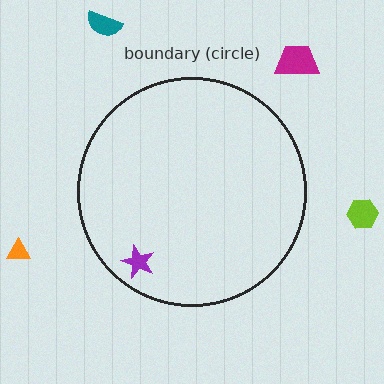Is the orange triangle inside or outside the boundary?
Outside.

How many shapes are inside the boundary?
1 inside, 4 outside.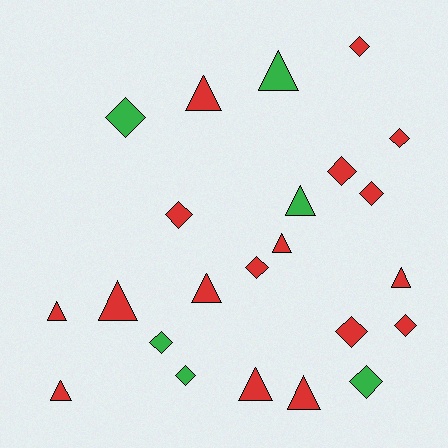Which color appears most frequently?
Red, with 17 objects.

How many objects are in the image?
There are 23 objects.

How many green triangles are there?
There are 2 green triangles.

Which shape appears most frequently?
Diamond, with 12 objects.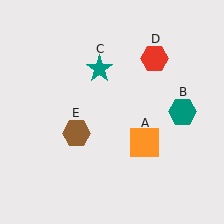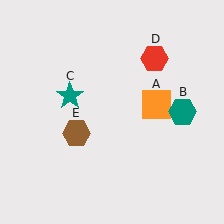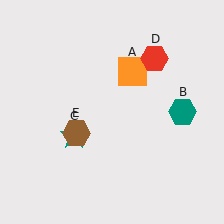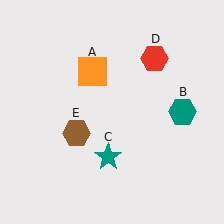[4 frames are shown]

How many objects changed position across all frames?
2 objects changed position: orange square (object A), teal star (object C).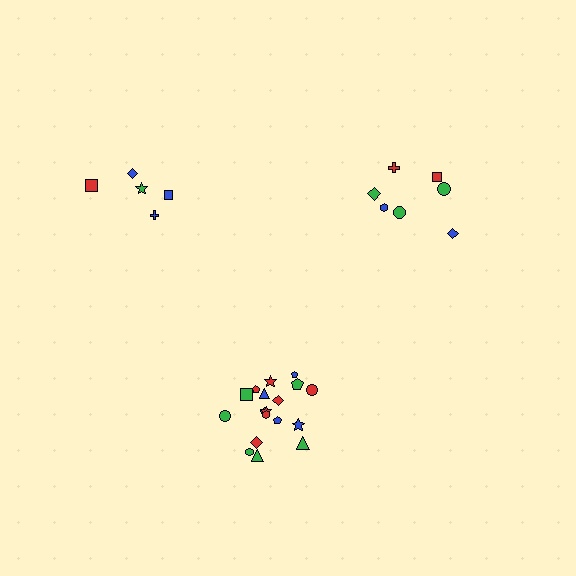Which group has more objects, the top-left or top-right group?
The top-right group.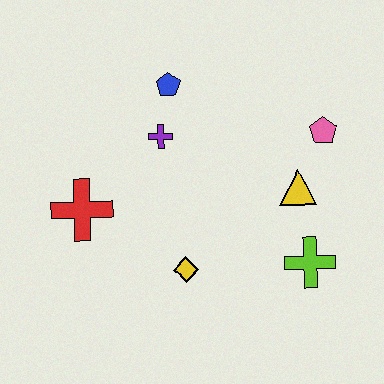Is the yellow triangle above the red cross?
Yes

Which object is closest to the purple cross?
The blue pentagon is closest to the purple cross.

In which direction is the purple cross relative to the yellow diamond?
The purple cross is above the yellow diamond.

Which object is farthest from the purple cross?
The lime cross is farthest from the purple cross.